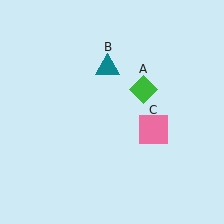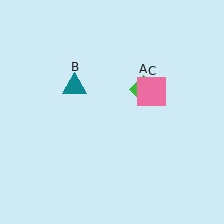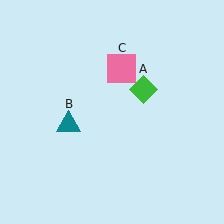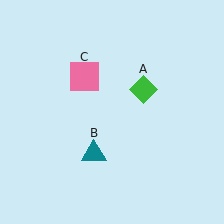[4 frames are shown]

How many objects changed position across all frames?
2 objects changed position: teal triangle (object B), pink square (object C).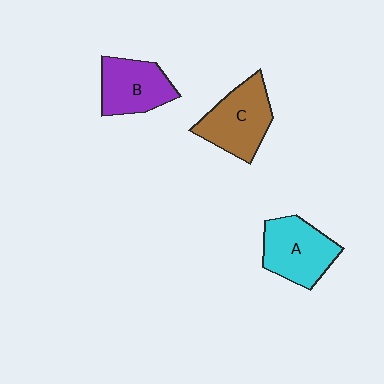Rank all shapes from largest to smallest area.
From largest to smallest: C (brown), A (cyan), B (purple).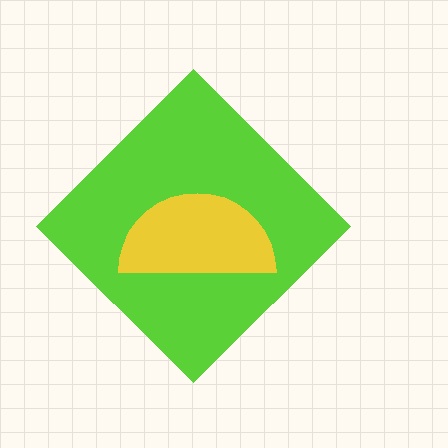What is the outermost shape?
The lime diamond.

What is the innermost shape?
The yellow semicircle.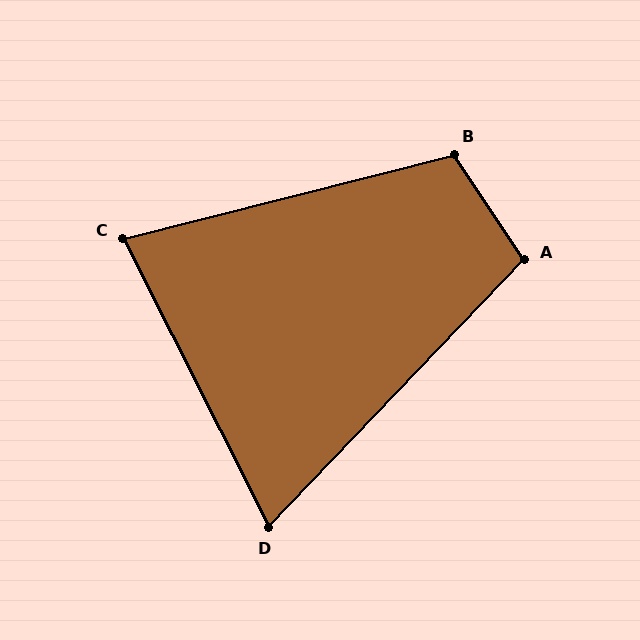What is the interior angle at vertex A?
Approximately 103 degrees (obtuse).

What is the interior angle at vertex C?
Approximately 77 degrees (acute).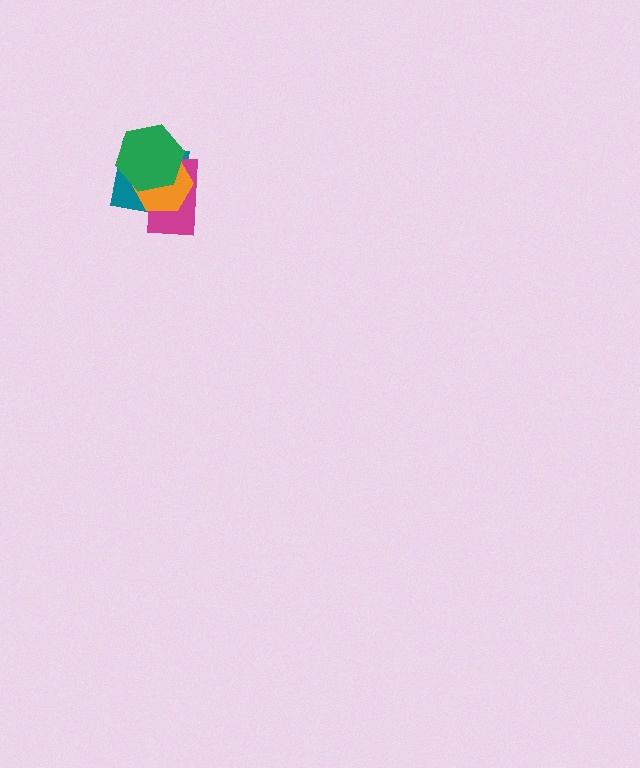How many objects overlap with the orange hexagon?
3 objects overlap with the orange hexagon.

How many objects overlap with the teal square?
3 objects overlap with the teal square.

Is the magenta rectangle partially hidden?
Yes, it is partially covered by another shape.